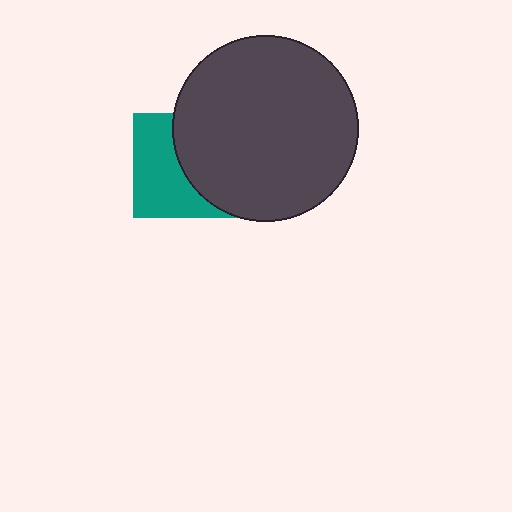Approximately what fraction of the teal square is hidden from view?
Roughly 49% of the teal square is hidden behind the dark gray circle.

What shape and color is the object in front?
The object in front is a dark gray circle.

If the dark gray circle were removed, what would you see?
You would see the complete teal square.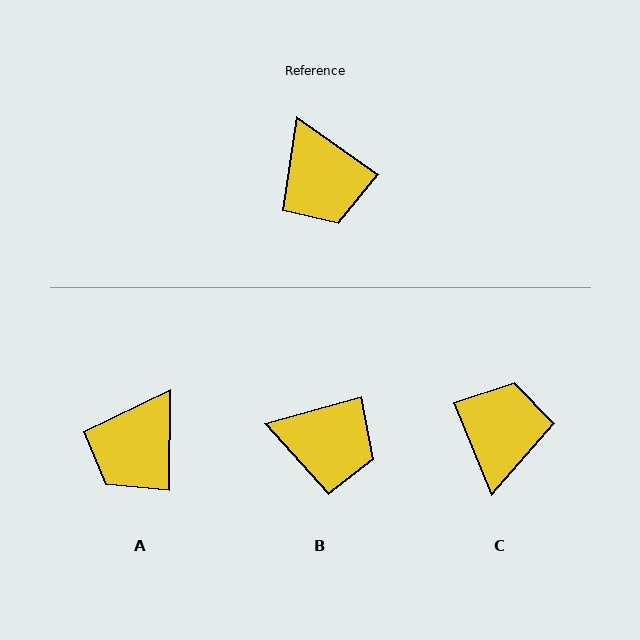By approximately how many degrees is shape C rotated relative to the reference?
Approximately 148 degrees counter-clockwise.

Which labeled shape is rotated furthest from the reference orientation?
C, about 148 degrees away.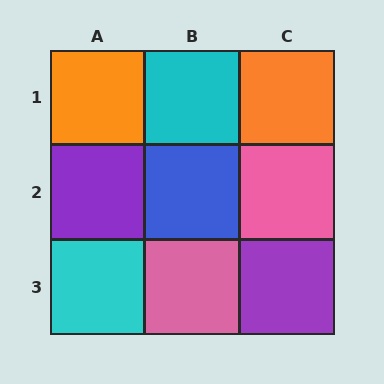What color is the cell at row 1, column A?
Orange.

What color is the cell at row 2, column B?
Blue.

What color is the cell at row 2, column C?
Pink.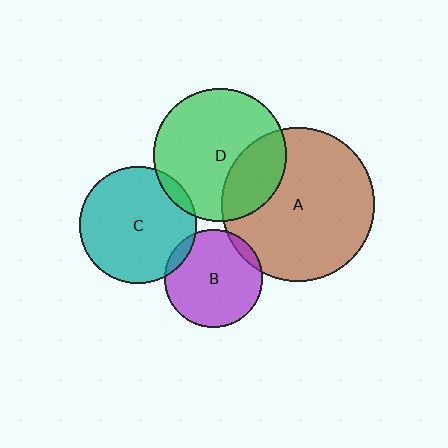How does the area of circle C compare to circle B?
Approximately 1.4 times.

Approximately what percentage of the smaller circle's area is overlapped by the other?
Approximately 5%.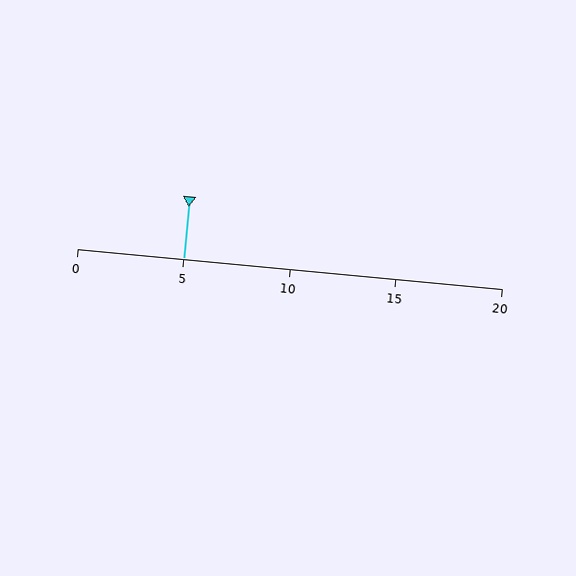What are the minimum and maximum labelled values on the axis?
The axis runs from 0 to 20.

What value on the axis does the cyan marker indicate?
The marker indicates approximately 5.